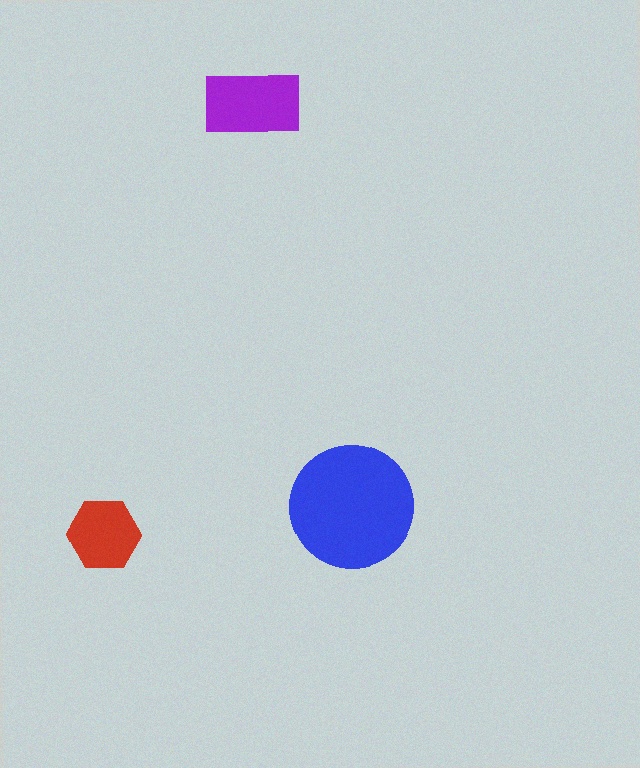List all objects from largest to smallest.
The blue circle, the purple rectangle, the red hexagon.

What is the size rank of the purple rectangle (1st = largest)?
2nd.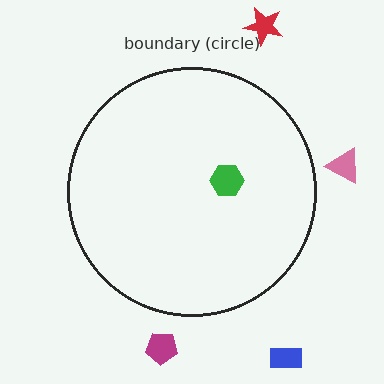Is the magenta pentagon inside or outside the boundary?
Outside.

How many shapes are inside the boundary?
1 inside, 4 outside.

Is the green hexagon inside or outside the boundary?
Inside.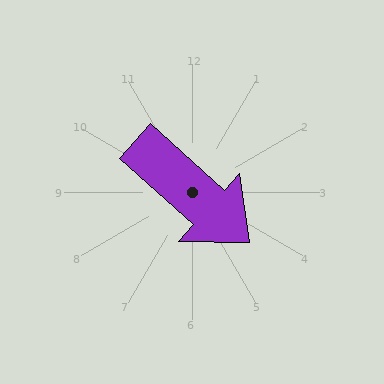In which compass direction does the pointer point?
Southeast.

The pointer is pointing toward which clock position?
Roughly 4 o'clock.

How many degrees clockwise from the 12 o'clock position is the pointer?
Approximately 132 degrees.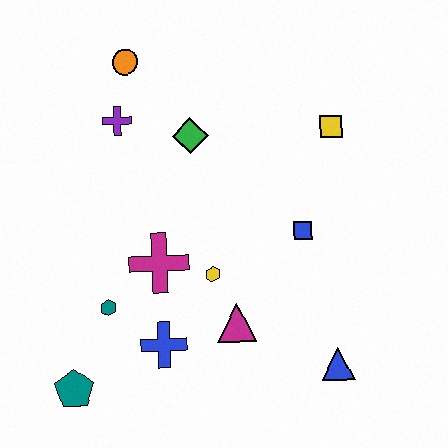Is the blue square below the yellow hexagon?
No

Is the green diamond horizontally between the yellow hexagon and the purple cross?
Yes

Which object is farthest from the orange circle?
The blue triangle is farthest from the orange circle.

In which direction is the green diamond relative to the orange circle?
The green diamond is below the orange circle.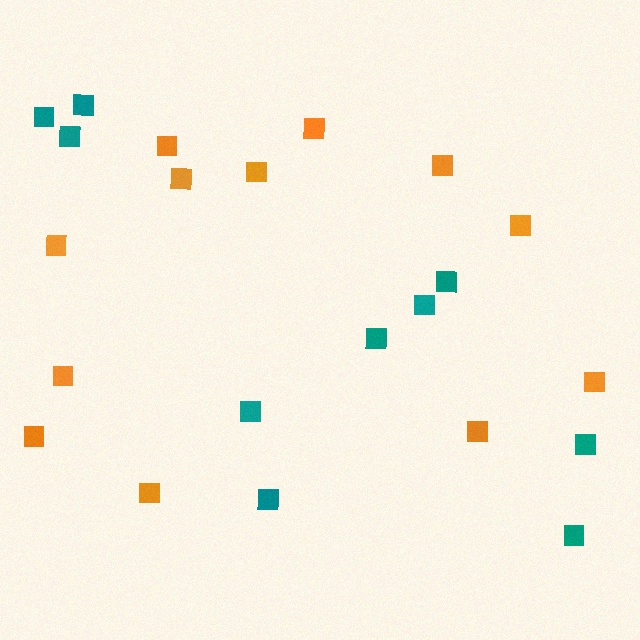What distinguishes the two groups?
There are 2 groups: one group of orange squares (12) and one group of teal squares (10).